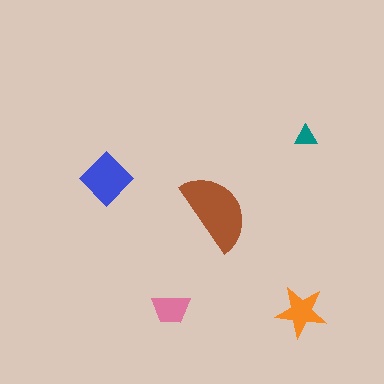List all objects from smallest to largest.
The teal triangle, the pink trapezoid, the orange star, the blue diamond, the brown semicircle.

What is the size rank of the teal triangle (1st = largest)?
5th.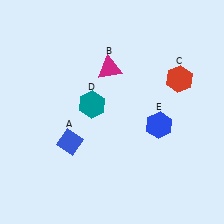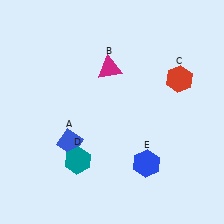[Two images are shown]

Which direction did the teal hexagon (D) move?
The teal hexagon (D) moved down.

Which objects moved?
The objects that moved are: the teal hexagon (D), the blue hexagon (E).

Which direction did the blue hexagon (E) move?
The blue hexagon (E) moved down.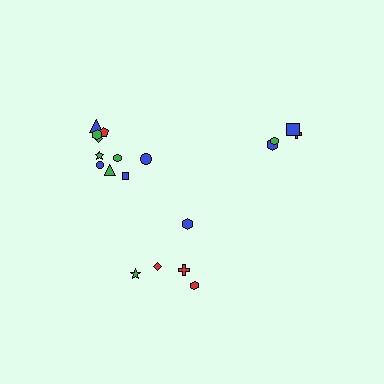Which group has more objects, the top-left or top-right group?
The top-left group.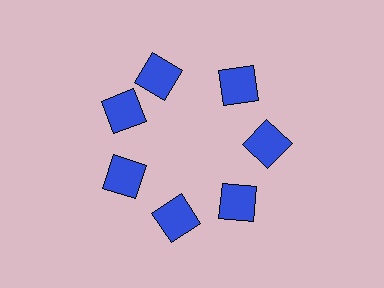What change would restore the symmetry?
The symmetry would be restored by rotating it back into even spacing with its neighbors so that all 7 squares sit at equal angles and equal distance from the center.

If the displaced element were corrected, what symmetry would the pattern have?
It would have 7-fold rotational symmetry — the pattern would map onto itself every 51 degrees.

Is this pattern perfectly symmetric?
No. The 7 blue squares are arranged in a ring, but one element near the 12 o'clock position is rotated out of alignment along the ring, breaking the 7-fold rotational symmetry.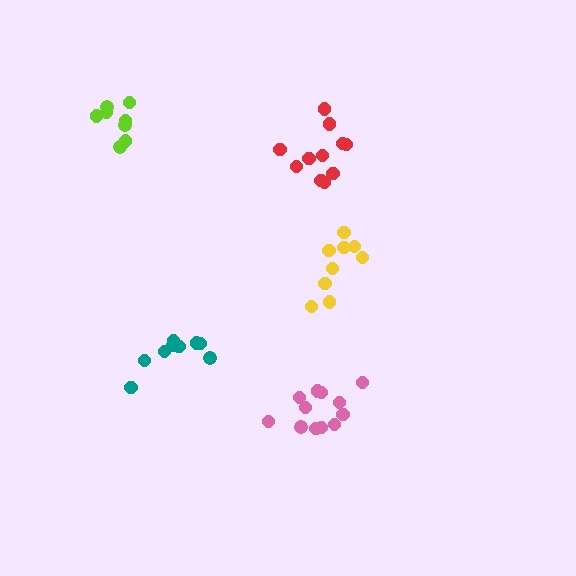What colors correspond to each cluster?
The clusters are colored: yellow, red, lime, teal, pink.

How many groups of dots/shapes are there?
There are 5 groups.